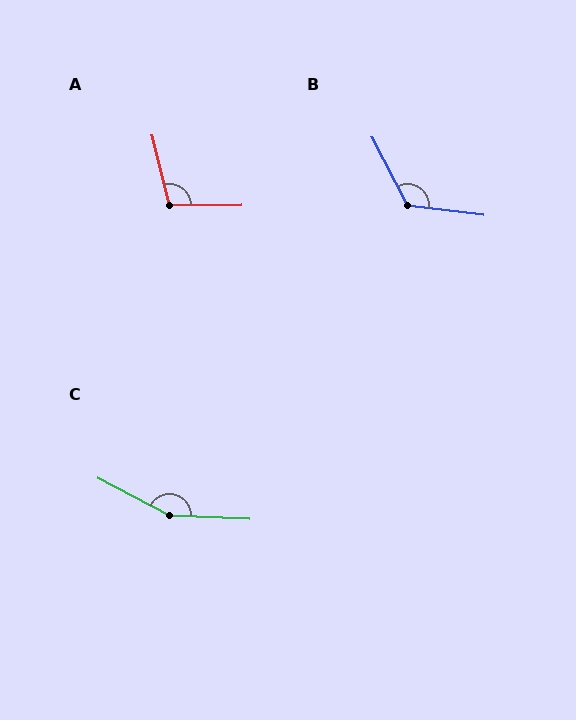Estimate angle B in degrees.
Approximately 125 degrees.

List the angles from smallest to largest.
A (103°), B (125°), C (155°).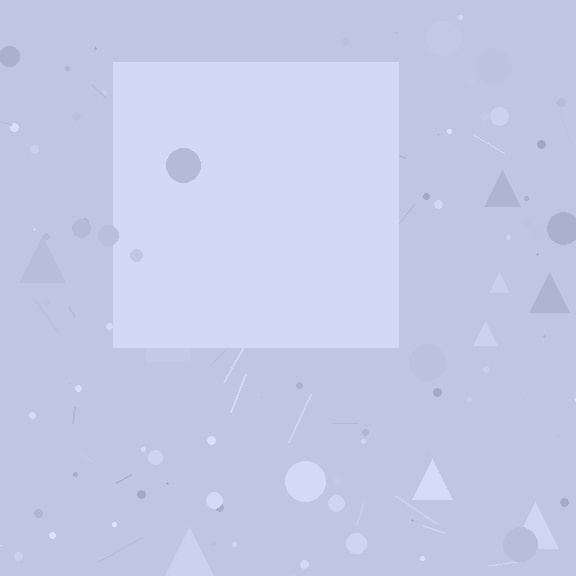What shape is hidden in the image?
A square is hidden in the image.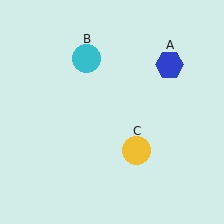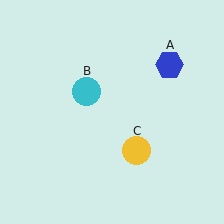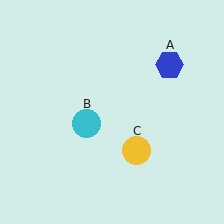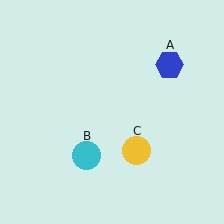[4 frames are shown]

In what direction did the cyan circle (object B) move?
The cyan circle (object B) moved down.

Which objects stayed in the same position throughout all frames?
Blue hexagon (object A) and yellow circle (object C) remained stationary.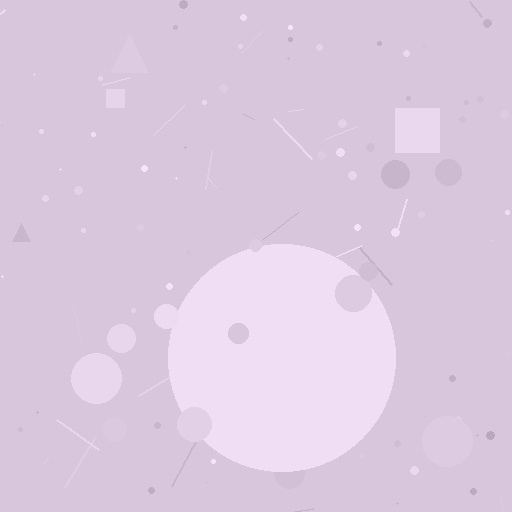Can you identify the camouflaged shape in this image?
The camouflaged shape is a circle.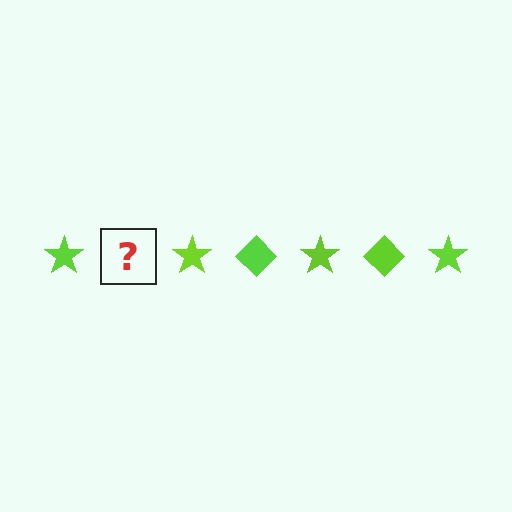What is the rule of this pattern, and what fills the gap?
The rule is that the pattern cycles through star, diamond shapes in lime. The gap should be filled with a lime diamond.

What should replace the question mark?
The question mark should be replaced with a lime diamond.